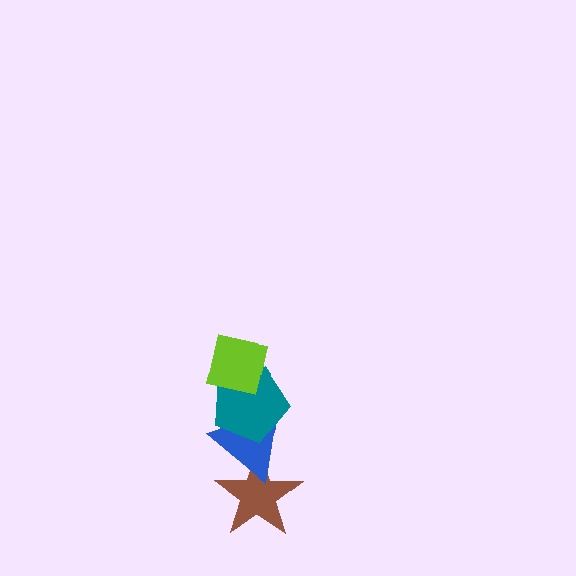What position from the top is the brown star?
The brown star is 4th from the top.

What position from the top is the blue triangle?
The blue triangle is 3rd from the top.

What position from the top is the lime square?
The lime square is 1st from the top.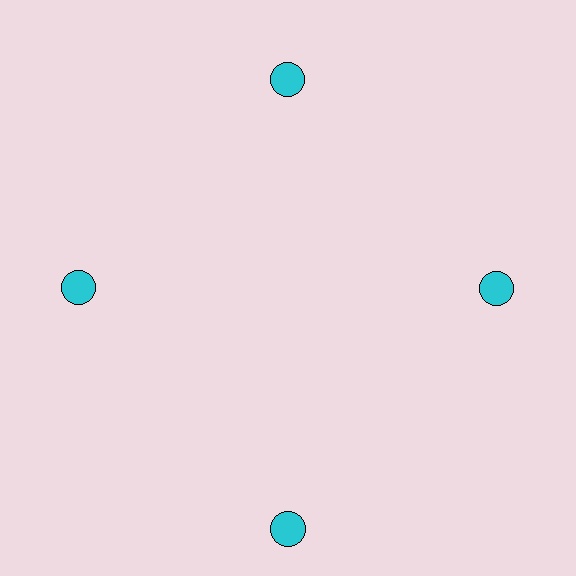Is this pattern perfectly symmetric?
No. The 4 cyan circles are arranged in a ring, but one element near the 6 o'clock position is pushed outward from the center, breaking the 4-fold rotational symmetry.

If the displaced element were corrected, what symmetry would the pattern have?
It would have 4-fold rotational symmetry — the pattern would map onto itself every 90 degrees.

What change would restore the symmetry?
The symmetry would be restored by moving it inward, back onto the ring so that all 4 circles sit at equal angles and equal distance from the center.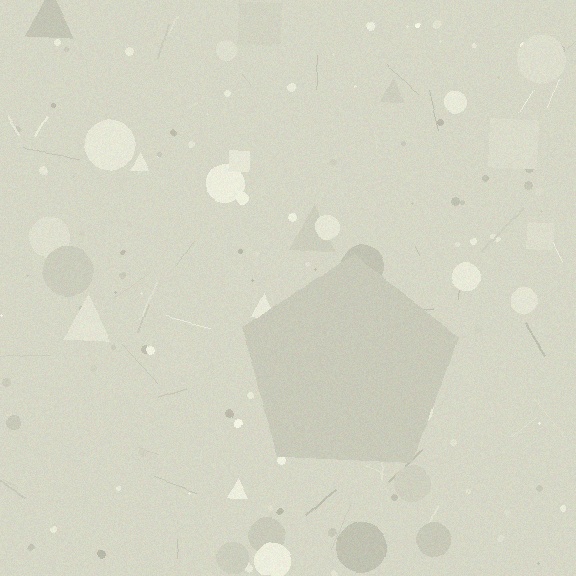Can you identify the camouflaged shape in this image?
The camouflaged shape is a pentagon.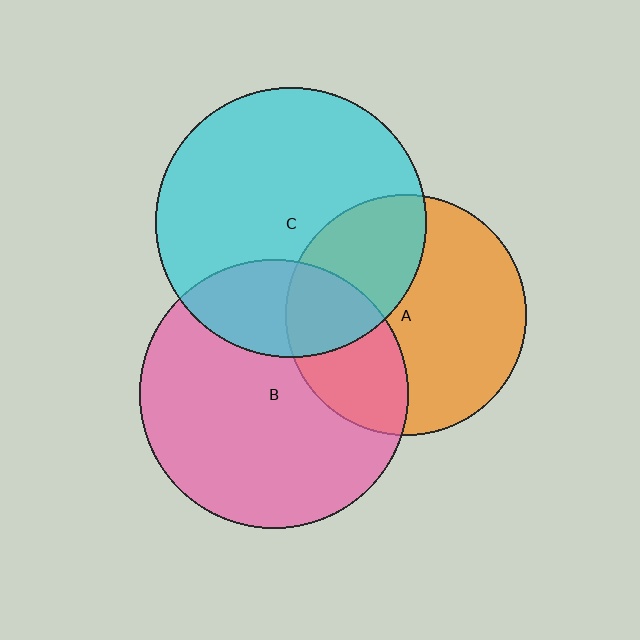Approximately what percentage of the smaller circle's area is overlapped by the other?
Approximately 35%.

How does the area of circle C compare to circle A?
Approximately 1.3 times.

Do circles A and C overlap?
Yes.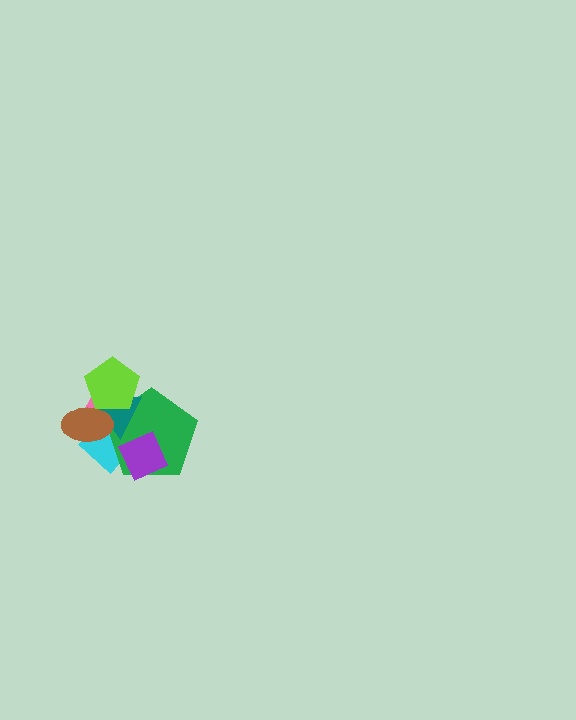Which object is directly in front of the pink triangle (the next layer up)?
The green pentagon is directly in front of the pink triangle.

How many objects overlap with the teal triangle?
5 objects overlap with the teal triangle.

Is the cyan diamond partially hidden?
Yes, it is partially covered by another shape.